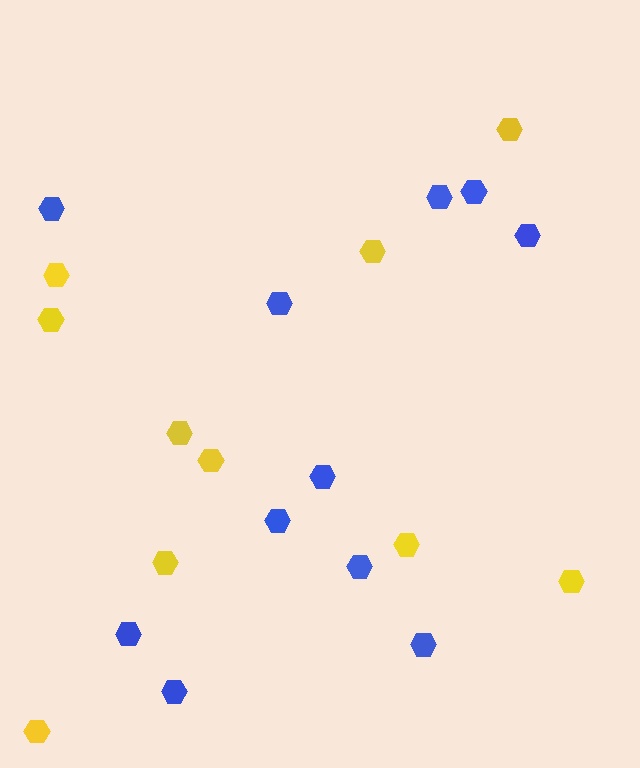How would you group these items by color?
There are 2 groups: one group of blue hexagons (11) and one group of yellow hexagons (10).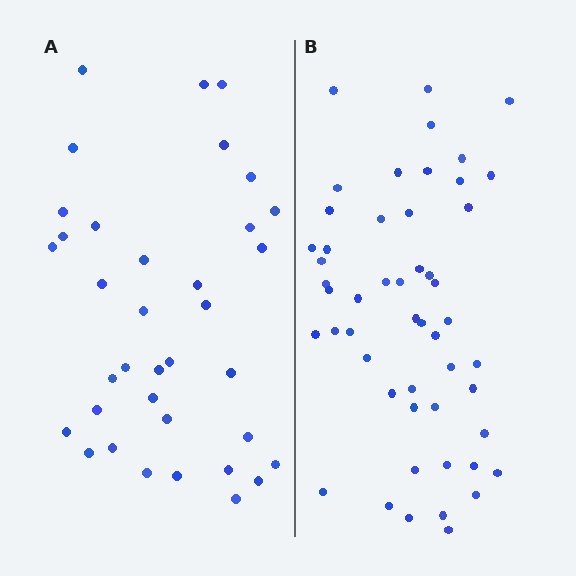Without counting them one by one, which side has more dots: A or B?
Region B (the right region) has more dots.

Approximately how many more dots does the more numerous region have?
Region B has approximately 15 more dots than region A.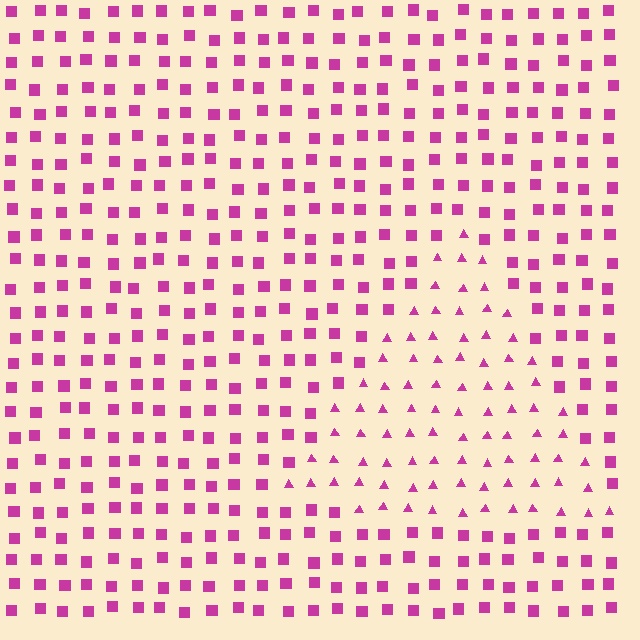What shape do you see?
I see a triangle.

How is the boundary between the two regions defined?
The boundary is defined by a change in element shape: triangles inside vs. squares outside. All elements share the same color and spacing.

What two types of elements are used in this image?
The image uses triangles inside the triangle region and squares outside it.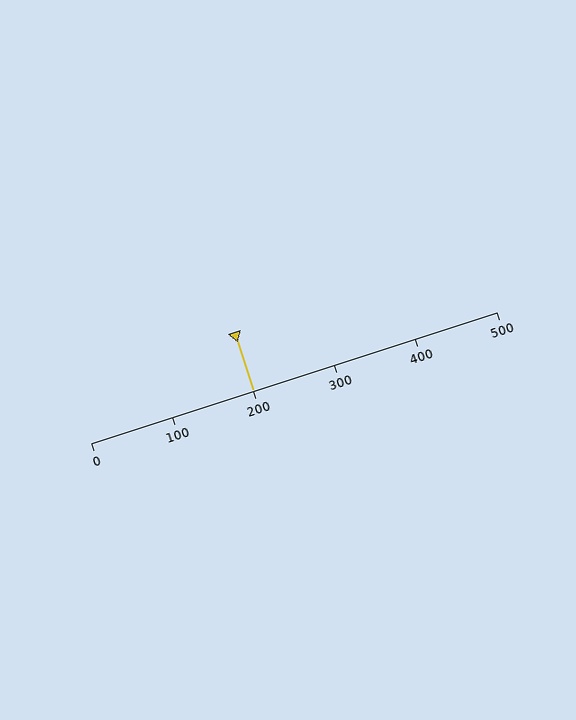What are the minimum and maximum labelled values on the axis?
The axis runs from 0 to 500.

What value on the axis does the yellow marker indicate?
The marker indicates approximately 200.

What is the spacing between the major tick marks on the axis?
The major ticks are spaced 100 apart.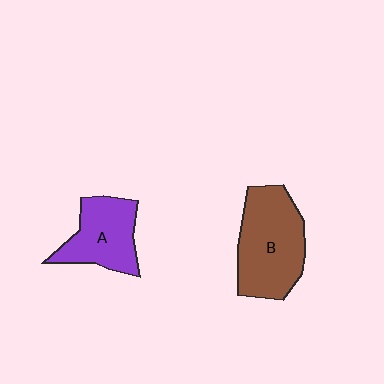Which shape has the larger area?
Shape B (brown).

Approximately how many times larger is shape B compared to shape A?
Approximately 1.4 times.